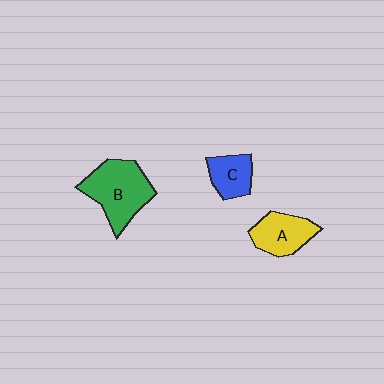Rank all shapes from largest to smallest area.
From largest to smallest: B (green), A (yellow), C (blue).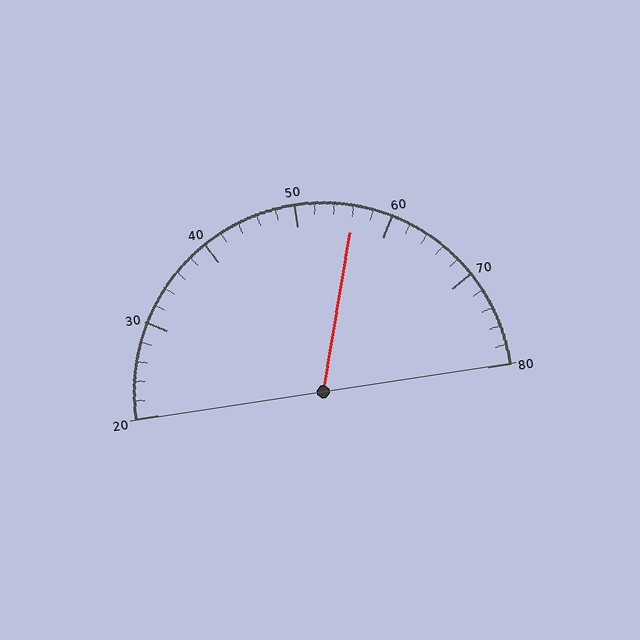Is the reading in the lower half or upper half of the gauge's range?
The reading is in the upper half of the range (20 to 80).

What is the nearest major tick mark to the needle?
The nearest major tick mark is 60.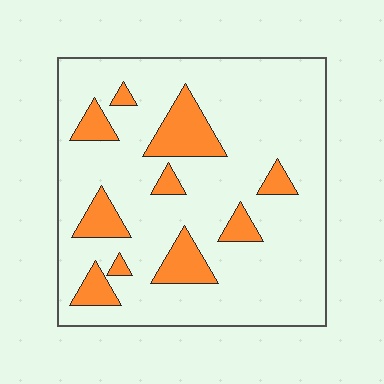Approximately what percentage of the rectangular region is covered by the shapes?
Approximately 15%.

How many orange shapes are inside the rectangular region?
10.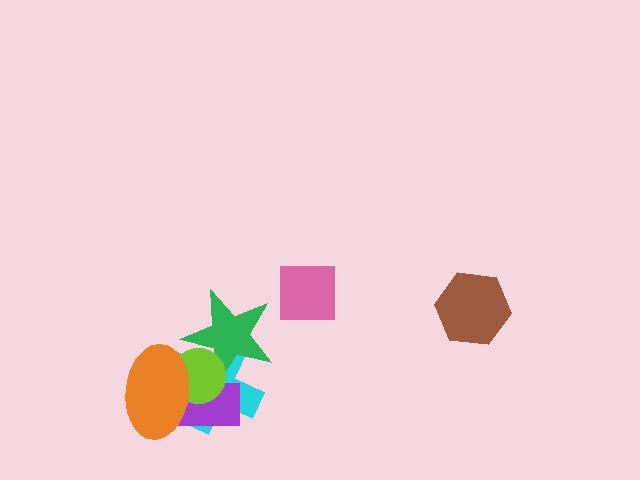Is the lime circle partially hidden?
Yes, it is partially covered by another shape.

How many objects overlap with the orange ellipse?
3 objects overlap with the orange ellipse.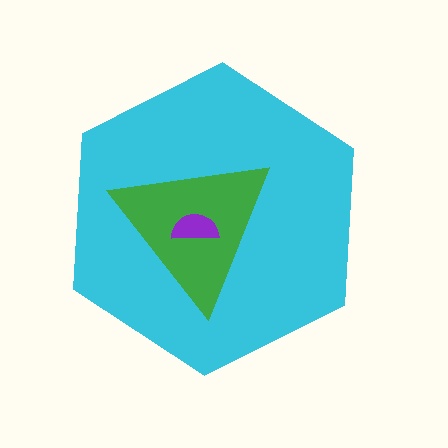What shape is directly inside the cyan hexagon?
The green triangle.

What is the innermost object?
The purple semicircle.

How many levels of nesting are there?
3.